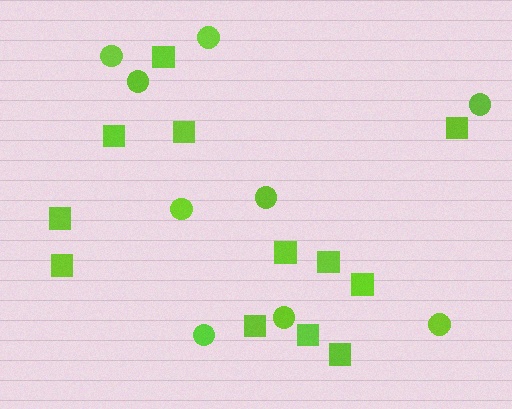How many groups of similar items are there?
There are 2 groups: one group of circles (9) and one group of squares (12).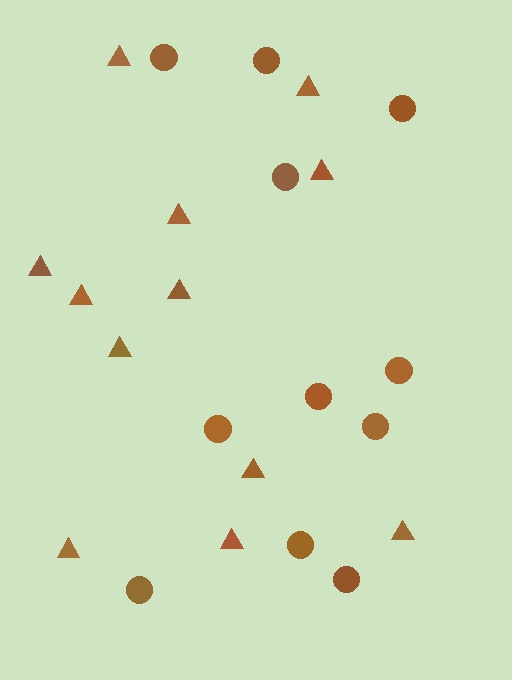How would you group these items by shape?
There are 2 groups: one group of triangles (12) and one group of circles (11).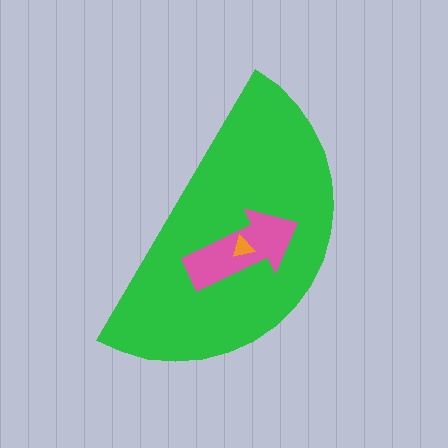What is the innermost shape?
The orange triangle.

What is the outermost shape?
The green semicircle.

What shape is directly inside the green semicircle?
The pink arrow.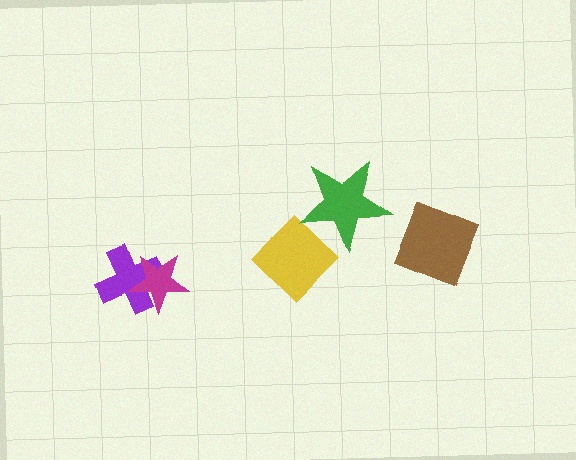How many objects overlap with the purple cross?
1 object overlaps with the purple cross.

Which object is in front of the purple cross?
The magenta star is in front of the purple cross.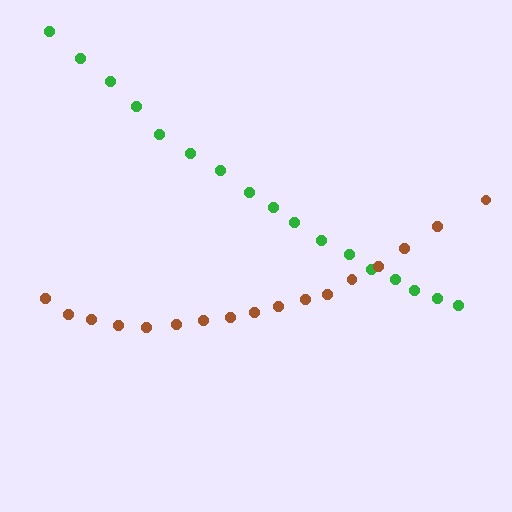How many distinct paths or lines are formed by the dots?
There are 2 distinct paths.